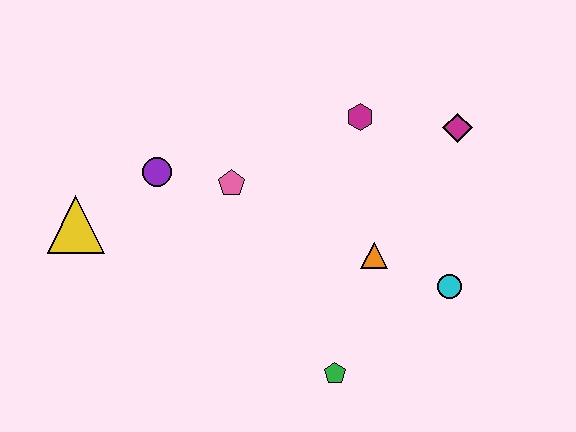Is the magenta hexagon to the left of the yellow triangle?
No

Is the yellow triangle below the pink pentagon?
Yes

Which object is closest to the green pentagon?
The orange triangle is closest to the green pentagon.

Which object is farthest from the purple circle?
The cyan circle is farthest from the purple circle.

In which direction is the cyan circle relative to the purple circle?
The cyan circle is to the right of the purple circle.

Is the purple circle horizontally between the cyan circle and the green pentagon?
No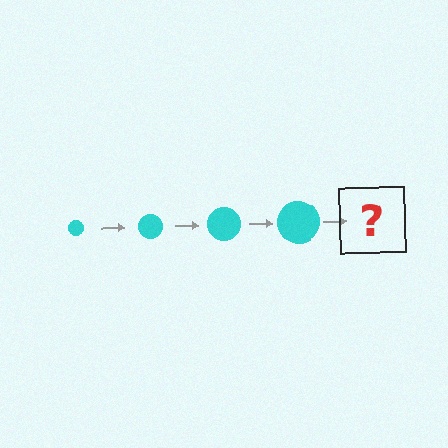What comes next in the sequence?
The next element should be a cyan circle, larger than the previous one.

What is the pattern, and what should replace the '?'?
The pattern is that the circle gets progressively larger each step. The '?' should be a cyan circle, larger than the previous one.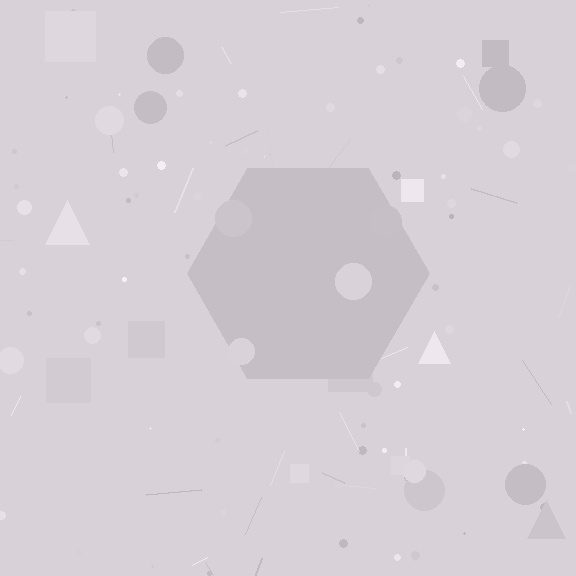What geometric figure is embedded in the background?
A hexagon is embedded in the background.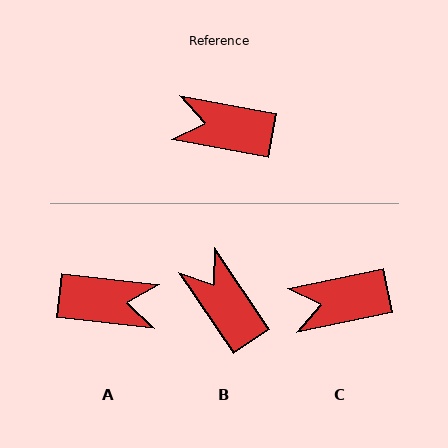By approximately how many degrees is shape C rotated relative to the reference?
Approximately 22 degrees counter-clockwise.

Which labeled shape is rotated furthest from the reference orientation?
A, about 176 degrees away.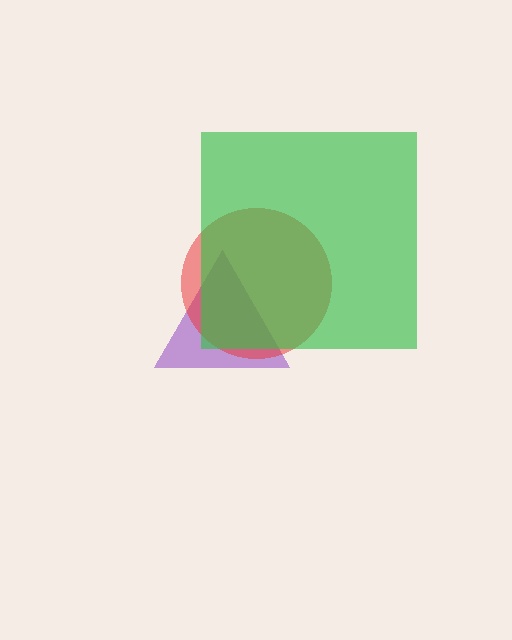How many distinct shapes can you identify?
There are 3 distinct shapes: a purple triangle, a red circle, a green square.